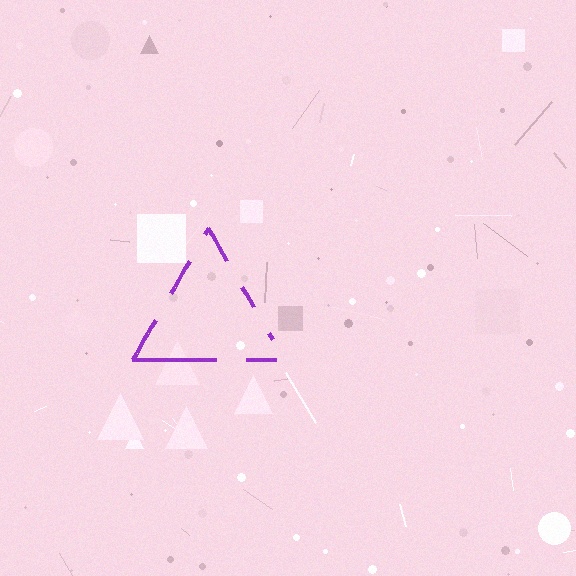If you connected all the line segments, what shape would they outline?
They would outline a triangle.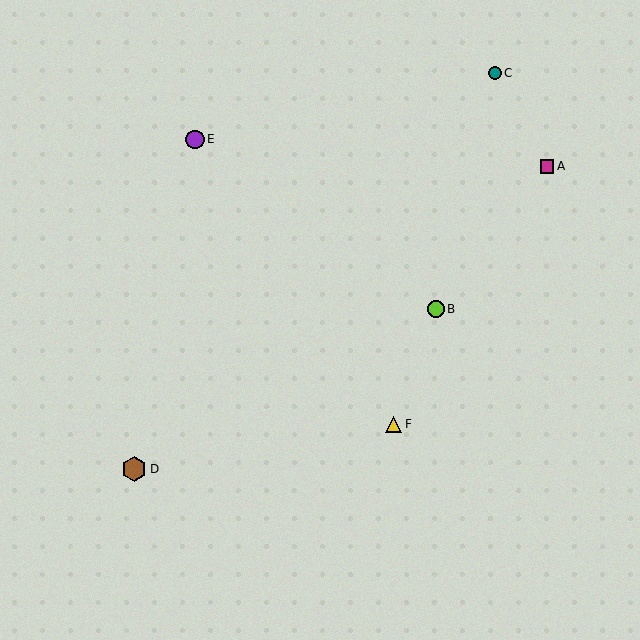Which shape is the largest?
The brown hexagon (labeled D) is the largest.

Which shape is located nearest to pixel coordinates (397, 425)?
The yellow triangle (labeled F) at (394, 424) is nearest to that location.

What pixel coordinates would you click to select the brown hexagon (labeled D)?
Click at (134, 469) to select the brown hexagon D.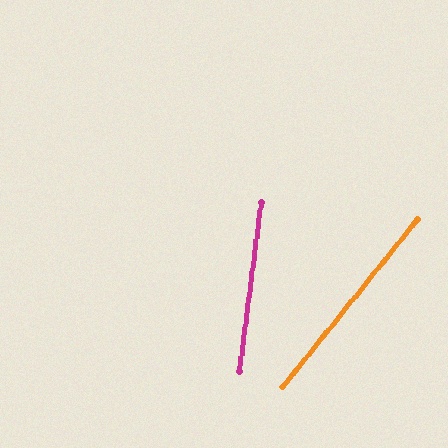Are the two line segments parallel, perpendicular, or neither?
Neither parallel nor perpendicular — they differ by about 31°.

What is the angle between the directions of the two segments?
Approximately 31 degrees.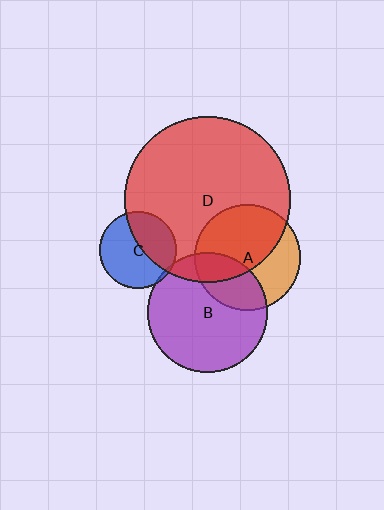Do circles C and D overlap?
Yes.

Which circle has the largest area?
Circle D (red).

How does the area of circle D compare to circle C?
Approximately 4.6 times.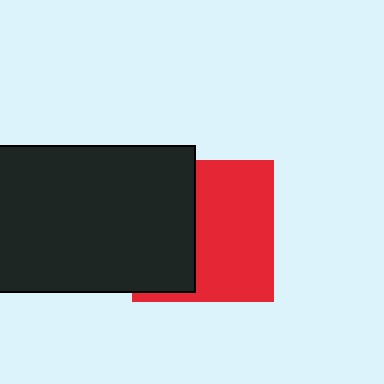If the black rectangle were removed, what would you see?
You would see the complete red square.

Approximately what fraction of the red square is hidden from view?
Roughly 43% of the red square is hidden behind the black rectangle.